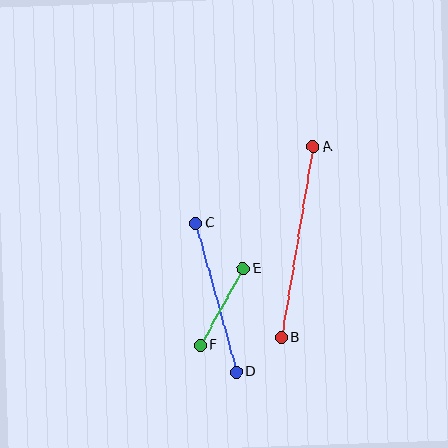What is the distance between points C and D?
The distance is approximately 154 pixels.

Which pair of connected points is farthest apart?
Points A and B are farthest apart.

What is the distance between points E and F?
The distance is approximately 88 pixels.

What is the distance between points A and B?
The distance is approximately 194 pixels.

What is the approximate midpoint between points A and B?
The midpoint is at approximately (297, 242) pixels.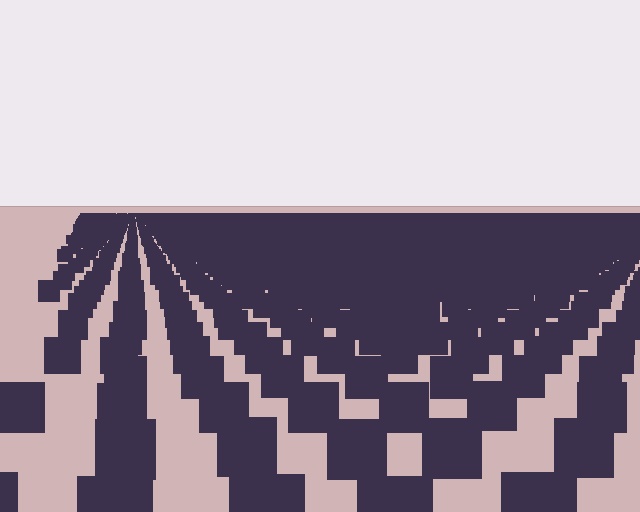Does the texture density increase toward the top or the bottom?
Density increases toward the top.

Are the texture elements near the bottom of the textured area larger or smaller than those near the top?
Larger. Near the bottom, elements are closer to the viewer and appear at a bigger on-screen size.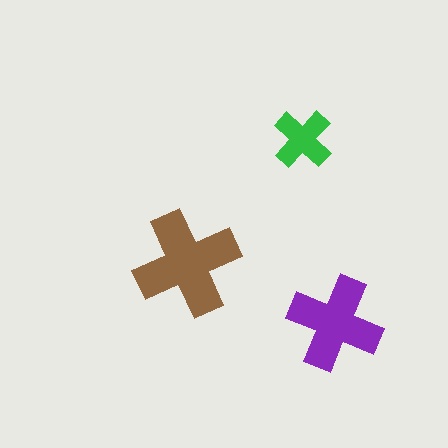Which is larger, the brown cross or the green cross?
The brown one.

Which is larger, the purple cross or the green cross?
The purple one.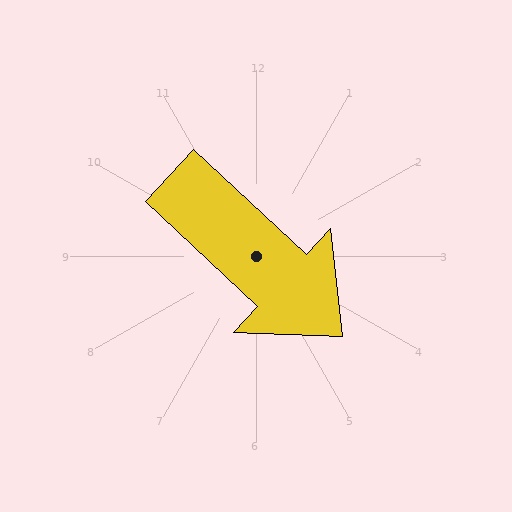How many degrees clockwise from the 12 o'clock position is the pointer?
Approximately 133 degrees.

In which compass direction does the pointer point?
Southeast.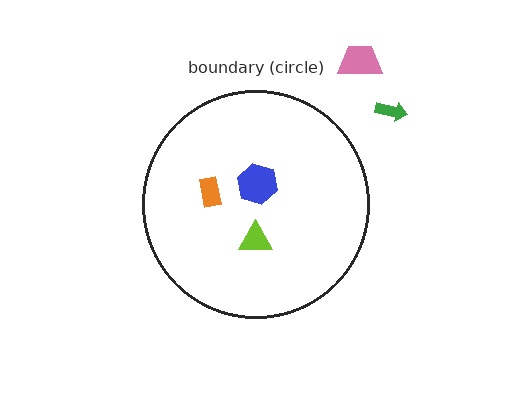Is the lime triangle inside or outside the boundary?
Inside.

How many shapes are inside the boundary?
3 inside, 2 outside.